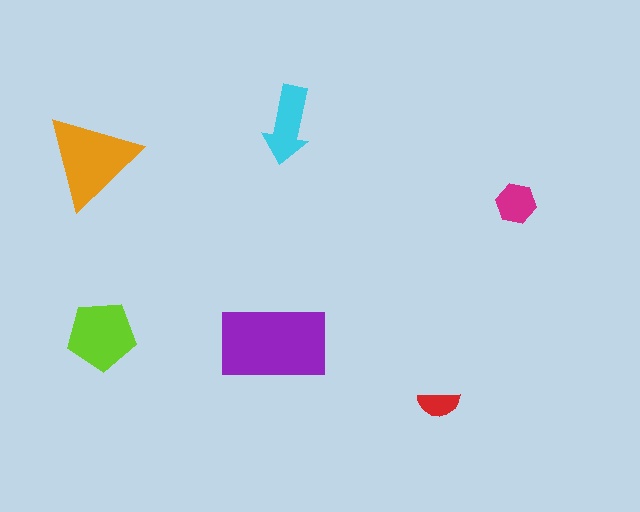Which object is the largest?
The purple rectangle.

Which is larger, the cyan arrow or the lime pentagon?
The lime pentagon.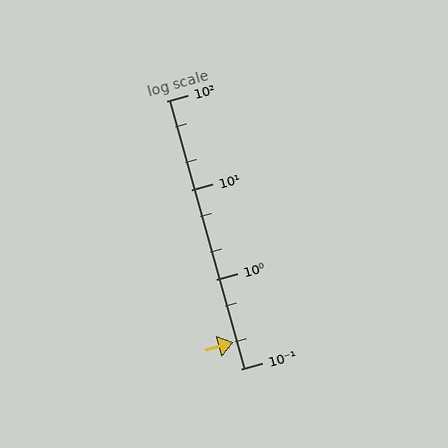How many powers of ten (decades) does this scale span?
The scale spans 3 decades, from 0.1 to 100.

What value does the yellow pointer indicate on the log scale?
The pointer indicates approximately 0.2.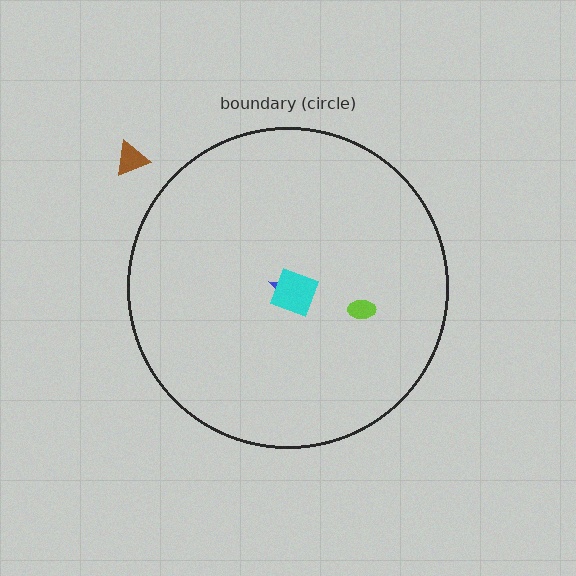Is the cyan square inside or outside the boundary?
Inside.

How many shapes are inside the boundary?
3 inside, 1 outside.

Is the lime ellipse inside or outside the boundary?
Inside.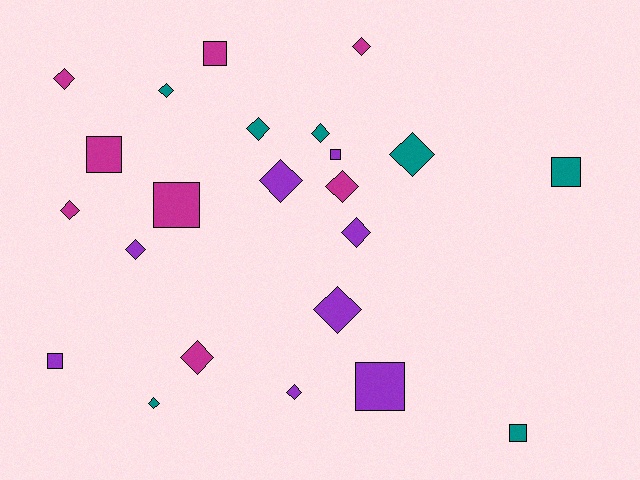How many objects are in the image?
There are 23 objects.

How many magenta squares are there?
There are 3 magenta squares.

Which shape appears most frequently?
Diamond, with 15 objects.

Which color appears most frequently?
Purple, with 8 objects.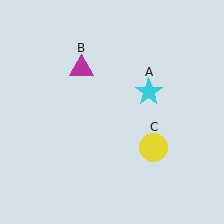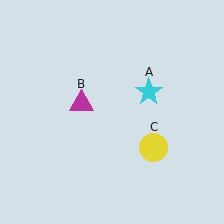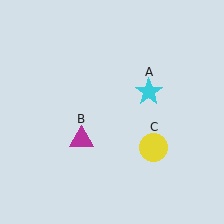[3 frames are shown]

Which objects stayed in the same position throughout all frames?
Cyan star (object A) and yellow circle (object C) remained stationary.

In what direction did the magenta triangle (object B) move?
The magenta triangle (object B) moved down.